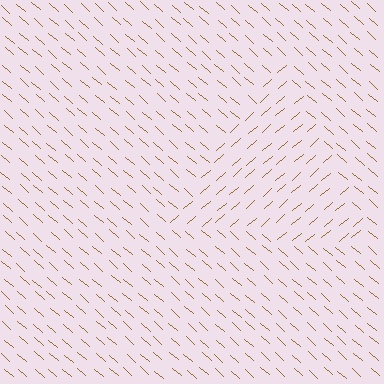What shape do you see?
I see a triangle.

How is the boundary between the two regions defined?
The boundary is defined purely by a change in line orientation (approximately 82 degrees difference). All lines are the same color and thickness.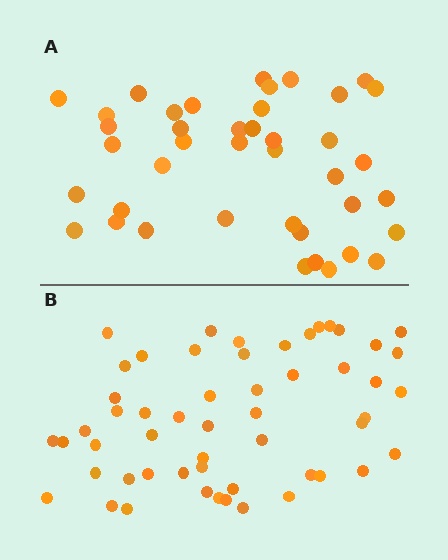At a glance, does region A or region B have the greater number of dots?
Region B (the bottom region) has more dots.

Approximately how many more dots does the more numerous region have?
Region B has approximately 15 more dots than region A.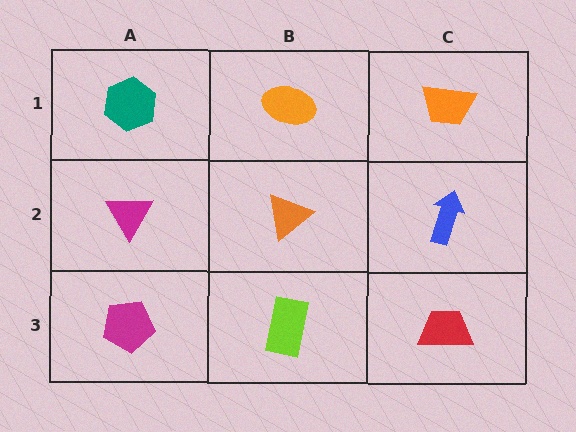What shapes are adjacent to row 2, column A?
A teal hexagon (row 1, column A), a magenta pentagon (row 3, column A), an orange triangle (row 2, column B).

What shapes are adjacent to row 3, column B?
An orange triangle (row 2, column B), a magenta pentagon (row 3, column A), a red trapezoid (row 3, column C).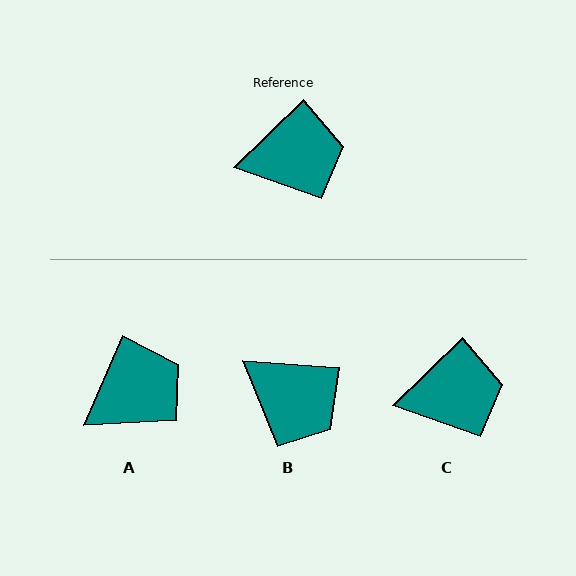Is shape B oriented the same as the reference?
No, it is off by about 49 degrees.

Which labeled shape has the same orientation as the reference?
C.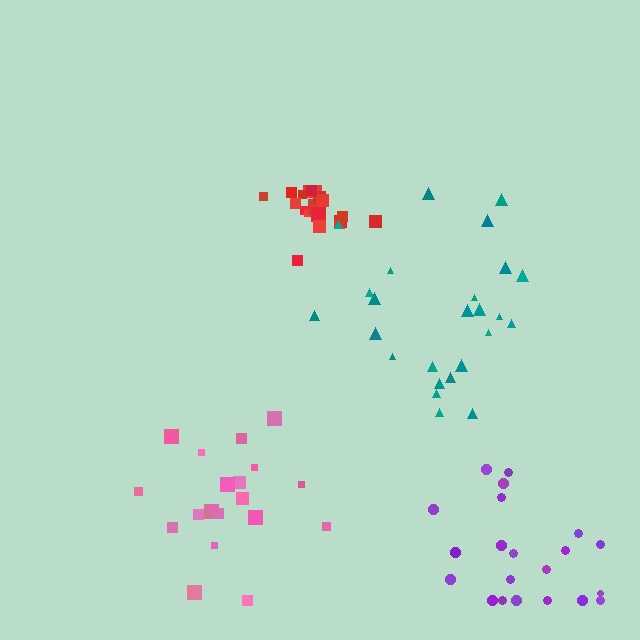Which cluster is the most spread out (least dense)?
Teal.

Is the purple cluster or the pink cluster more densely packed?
Pink.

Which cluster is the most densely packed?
Red.